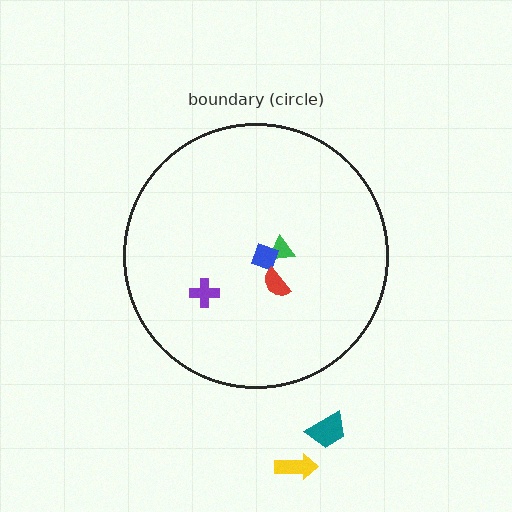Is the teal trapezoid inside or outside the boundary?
Outside.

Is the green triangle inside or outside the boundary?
Inside.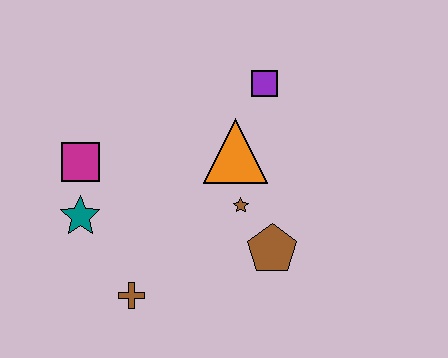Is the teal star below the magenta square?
Yes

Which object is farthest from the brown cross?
The purple square is farthest from the brown cross.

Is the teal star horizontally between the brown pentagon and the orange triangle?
No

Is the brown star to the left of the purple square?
Yes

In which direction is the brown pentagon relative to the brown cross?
The brown pentagon is to the right of the brown cross.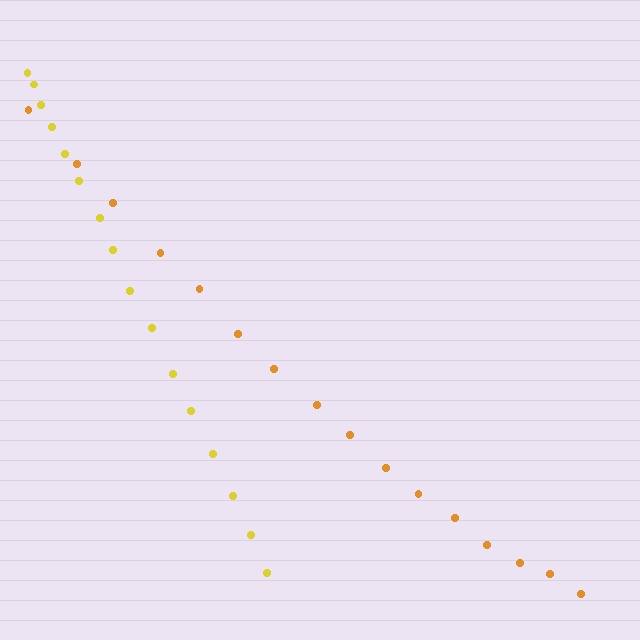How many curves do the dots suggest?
There are 2 distinct paths.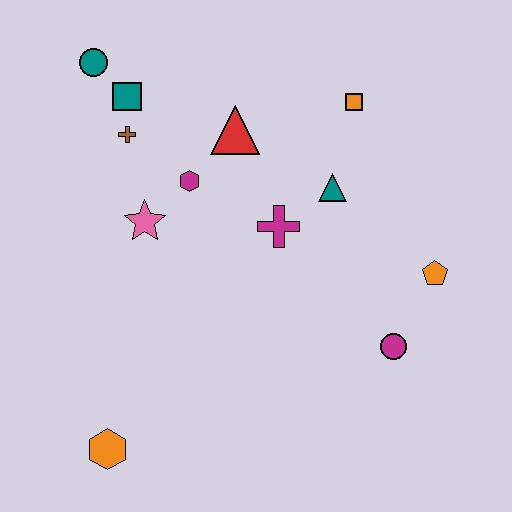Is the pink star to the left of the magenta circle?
Yes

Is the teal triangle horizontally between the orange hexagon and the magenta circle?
Yes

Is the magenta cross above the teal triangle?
No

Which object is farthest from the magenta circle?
The teal circle is farthest from the magenta circle.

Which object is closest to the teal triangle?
The magenta cross is closest to the teal triangle.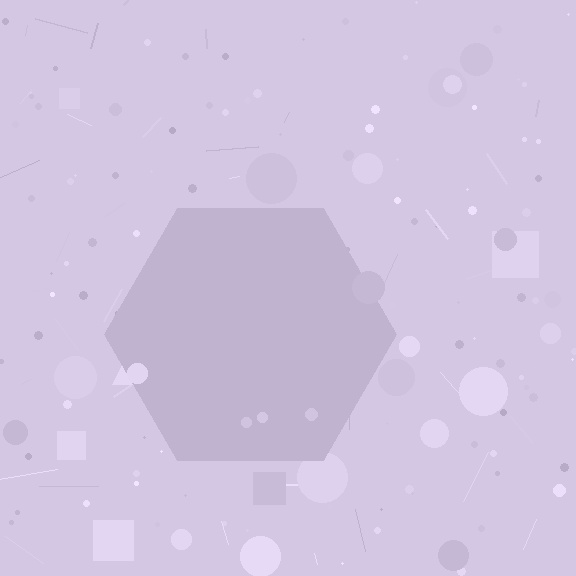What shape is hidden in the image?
A hexagon is hidden in the image.